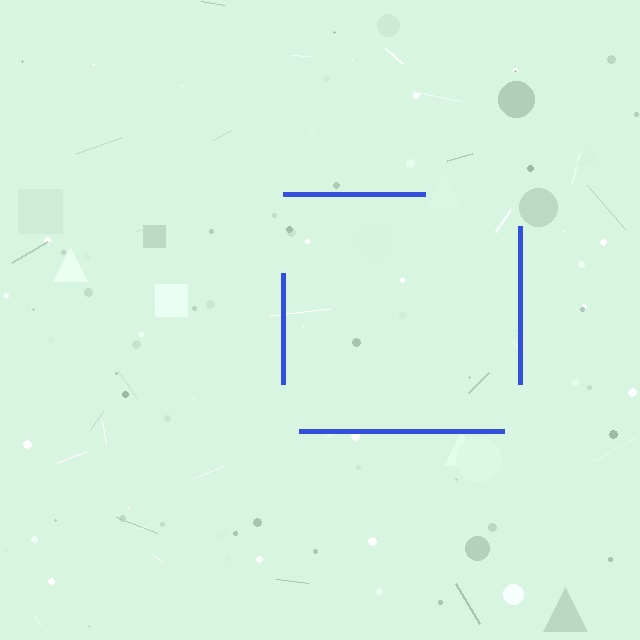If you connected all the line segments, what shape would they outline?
They would outline a square.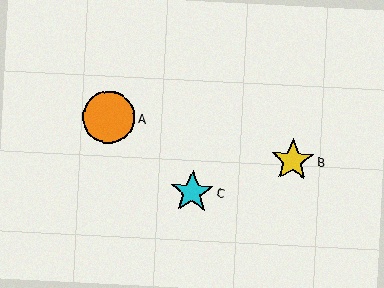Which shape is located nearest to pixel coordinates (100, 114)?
The orange circle (labeled A) at (109, 118) is nearest to that location.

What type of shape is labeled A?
Shape A is an orange circle.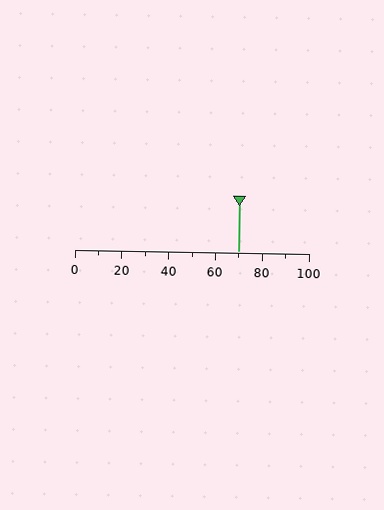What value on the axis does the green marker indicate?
The marker indicates approximately 70.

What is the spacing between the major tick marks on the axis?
The major ticks are spaced 20 apart.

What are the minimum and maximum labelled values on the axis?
The axis runs from 0 to 100.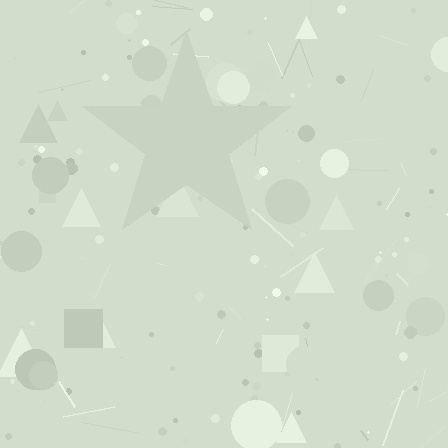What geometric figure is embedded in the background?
A star is embedded in the background.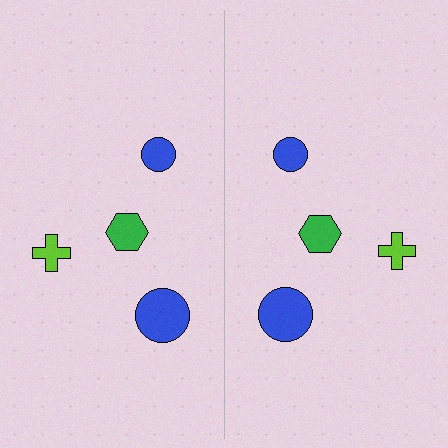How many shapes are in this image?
There are 8 shapes in this image.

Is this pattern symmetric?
Yes, this pattern has bilateral (reflection) symmetry.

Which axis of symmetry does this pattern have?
The pattern has a vertical axis of symmetry running through the center of the image.